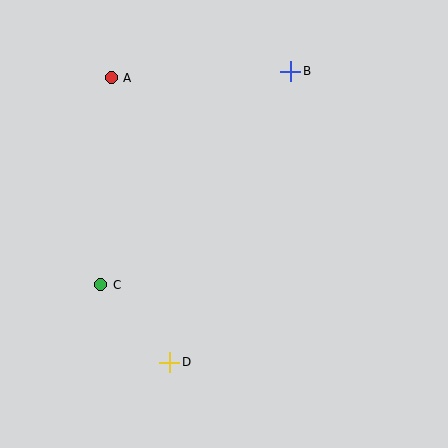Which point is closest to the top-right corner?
Point B is closest to the top-right corner.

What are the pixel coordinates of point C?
Point C is at (101, 285).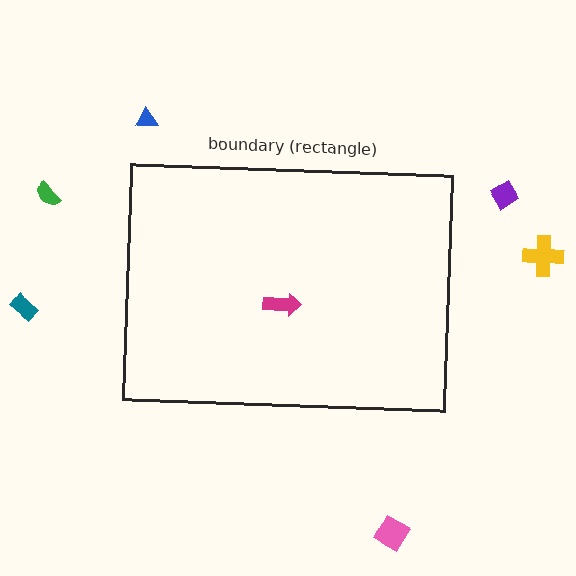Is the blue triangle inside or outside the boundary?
Outside.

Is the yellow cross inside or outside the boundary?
Outside.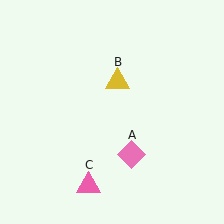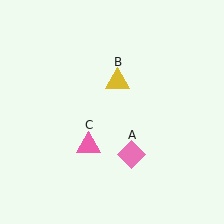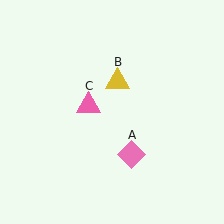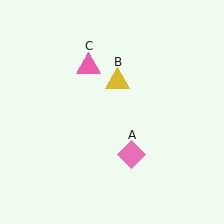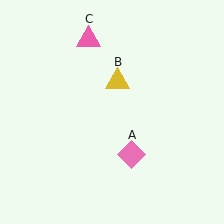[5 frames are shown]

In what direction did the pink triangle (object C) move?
The pink triangle (object C) moved up.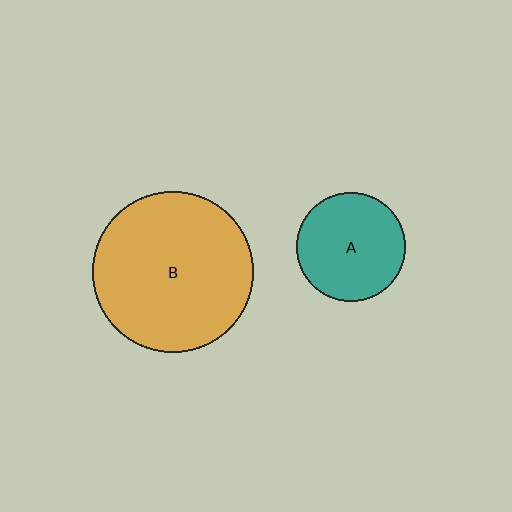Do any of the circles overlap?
No, none of the circles overlap.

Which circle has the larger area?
Circle B (orange).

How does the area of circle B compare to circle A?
Approximately 2.2 times.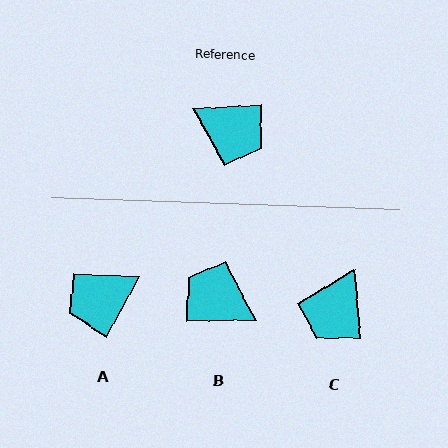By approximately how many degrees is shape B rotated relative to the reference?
Approximately 178 degrees counter-clockwise.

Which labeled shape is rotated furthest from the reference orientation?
B, about 178 degrees away.